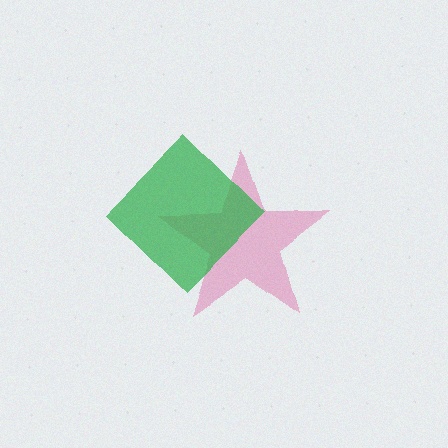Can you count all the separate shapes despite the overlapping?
Yes, there are 2 separate shapes.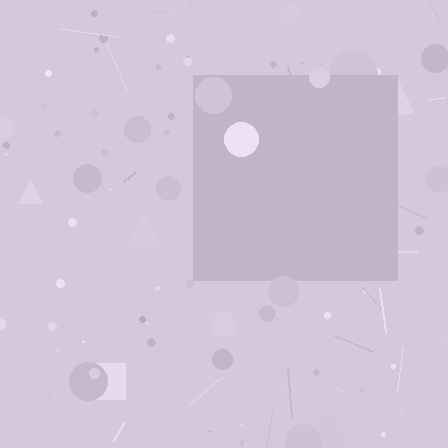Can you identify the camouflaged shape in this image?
The camouflaged shape is a square.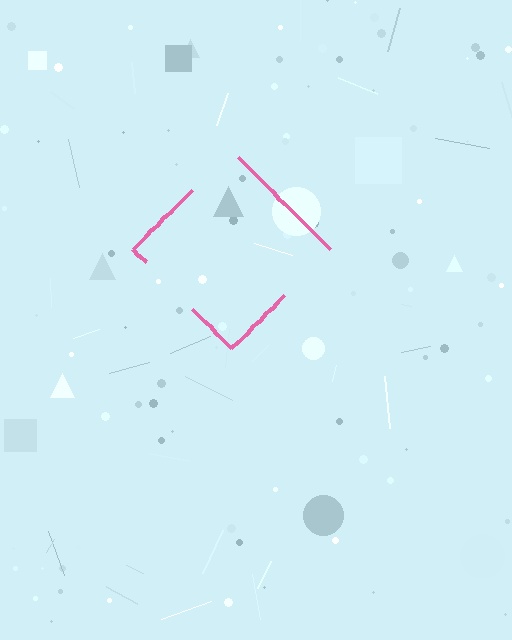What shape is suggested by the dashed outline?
The dashed outline suggests a diamond.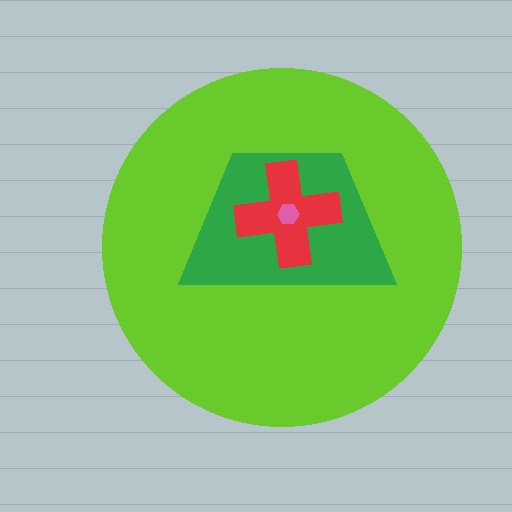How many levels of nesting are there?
4.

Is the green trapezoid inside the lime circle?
Yes.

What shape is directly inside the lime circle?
The green trapezoid.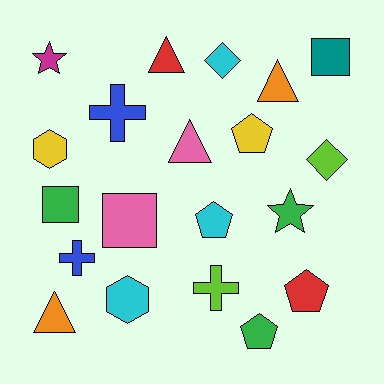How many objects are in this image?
There are 20 objects.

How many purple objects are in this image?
There are no purple objects.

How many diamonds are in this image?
There are 2 diamonds.